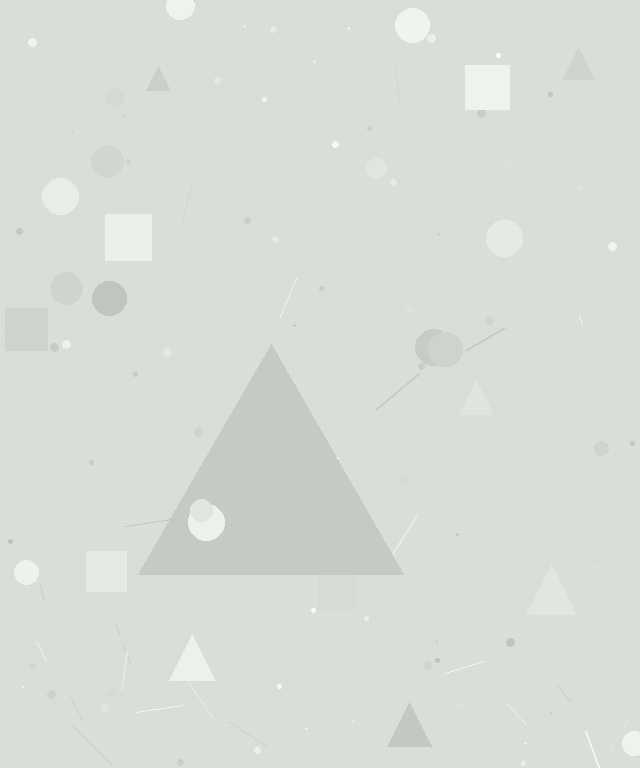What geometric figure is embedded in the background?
A triangle is embedded in the background.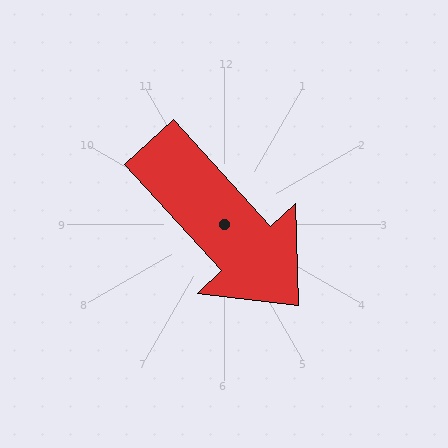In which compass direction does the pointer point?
Southeast.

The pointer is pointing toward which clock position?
Roughly 5 o'clock.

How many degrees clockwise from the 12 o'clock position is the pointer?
Approximately 138 degrees.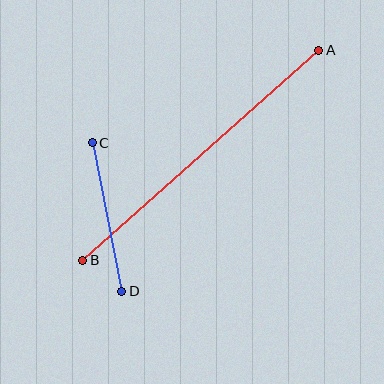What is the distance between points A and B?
The distance is approximately 316 pixels.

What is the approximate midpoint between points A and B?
The midpoint is at approximately (201, 155) pixels.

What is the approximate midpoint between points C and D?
The midpoint is at approximately (107, 217) pixels.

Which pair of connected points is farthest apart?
Points A and B are farthest apart.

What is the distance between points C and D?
The distance is approximately 151 pixels.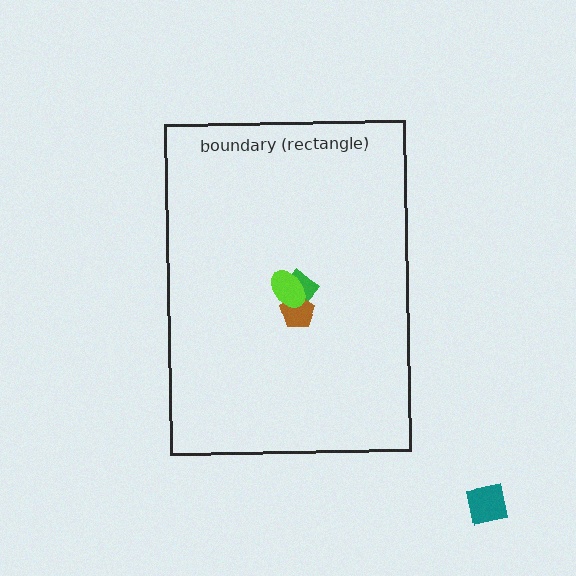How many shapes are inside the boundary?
3 inside, 1 outside.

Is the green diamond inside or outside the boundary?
Inside.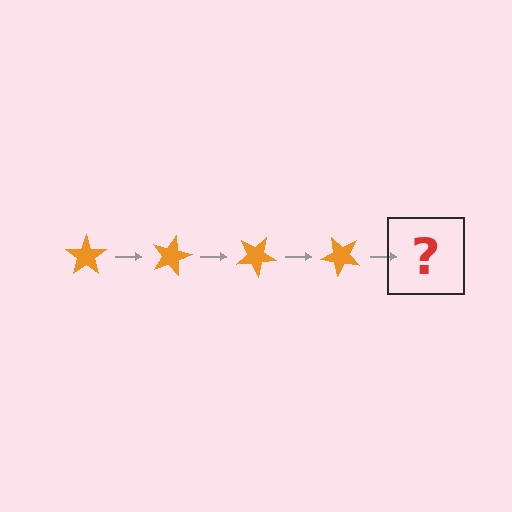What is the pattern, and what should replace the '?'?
The pattern is that the star rotates 15 degrees each step. The '?' should be an orange star rotated 60 degrees.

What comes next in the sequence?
The next element should be an orange star rotated 60 degrees.